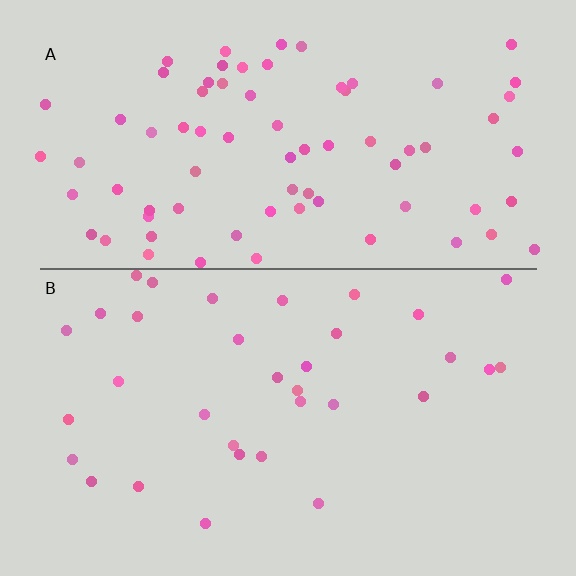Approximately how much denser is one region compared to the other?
Approximately 2.3× — region A over region B.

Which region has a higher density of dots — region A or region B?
A (the top).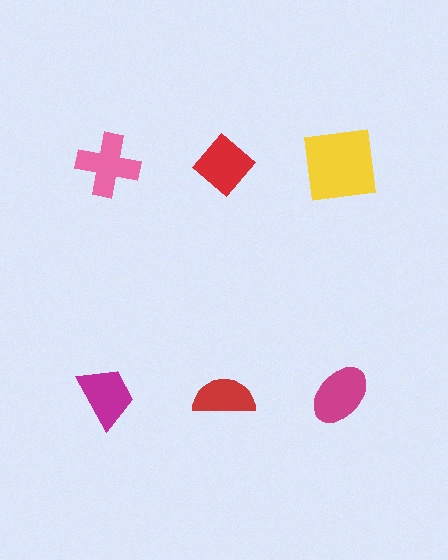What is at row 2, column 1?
A magenta trapezoid.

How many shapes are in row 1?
3 shapes.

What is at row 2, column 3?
A magenta ellipse.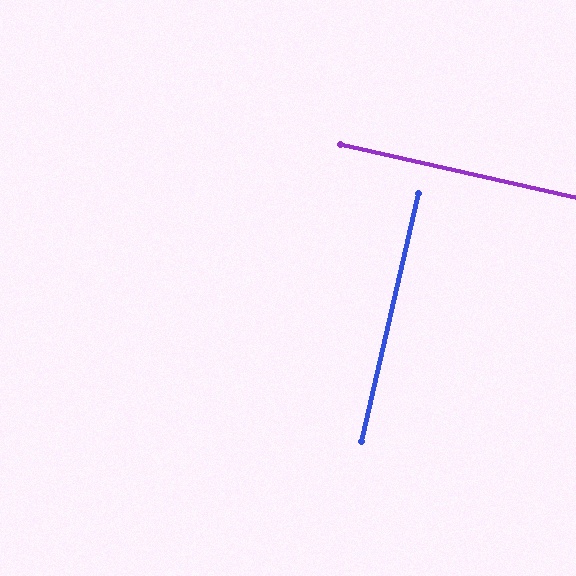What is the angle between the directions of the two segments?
Approximately 90 degrees.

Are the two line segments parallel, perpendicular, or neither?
Perpendicular — they meet at approximately 90°.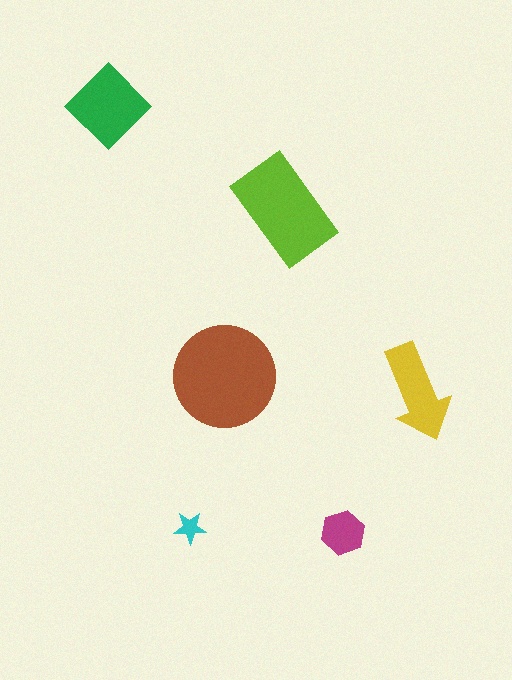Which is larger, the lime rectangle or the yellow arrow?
The lime rectangle.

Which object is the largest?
The brown circle.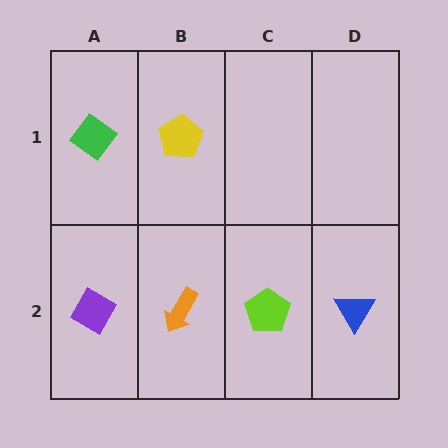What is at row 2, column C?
A lime pentagon.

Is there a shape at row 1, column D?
No, that cell is empty.